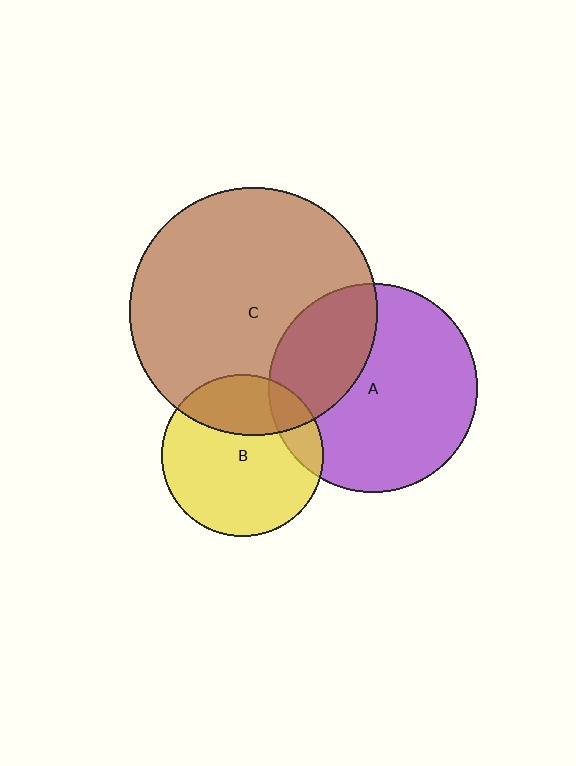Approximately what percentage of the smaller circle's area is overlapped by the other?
Approximately 30%.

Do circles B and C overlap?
Yes.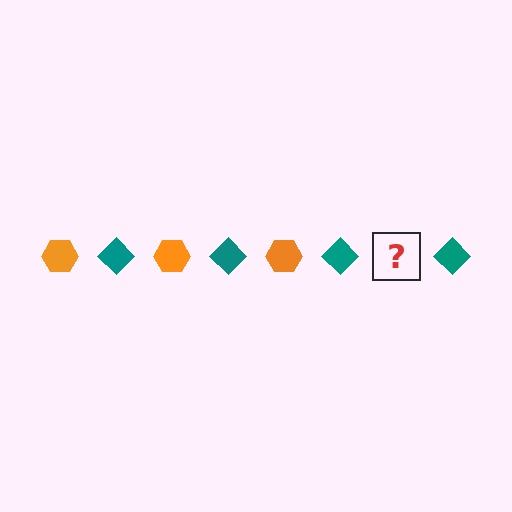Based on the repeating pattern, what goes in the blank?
The blank should be an orange hexagon.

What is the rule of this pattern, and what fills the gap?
The rule is that the pattern alternates between orange hexagon and teal diamond. The gap should be filled with an orange hexagon.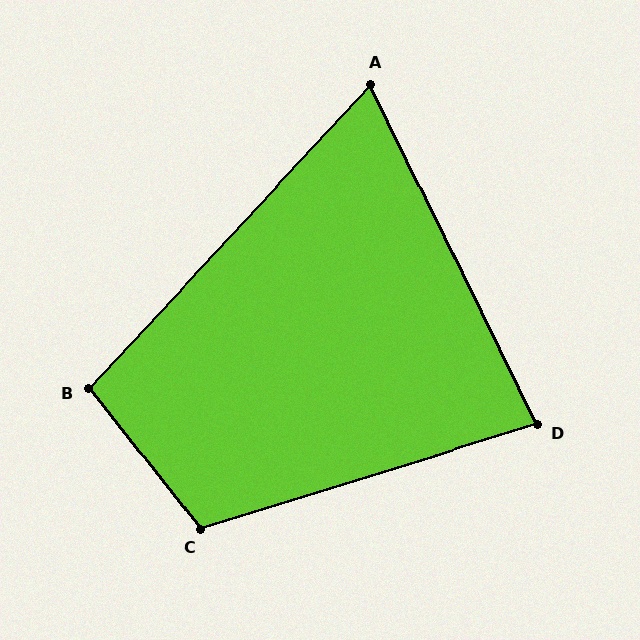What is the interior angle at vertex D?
Approximately 81 degrees (acute).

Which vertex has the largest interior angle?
C, at approximately 111 degrees.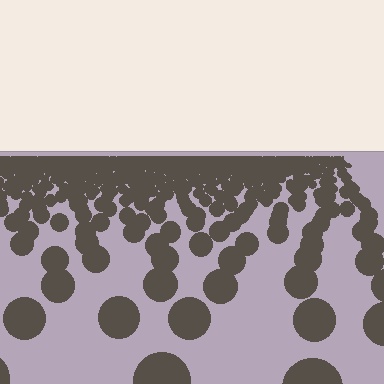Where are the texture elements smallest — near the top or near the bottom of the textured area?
Near the top.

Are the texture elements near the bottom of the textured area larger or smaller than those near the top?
Larger. Near the bottom, elements are closer to the viewer and appear at a bigger on-screen size.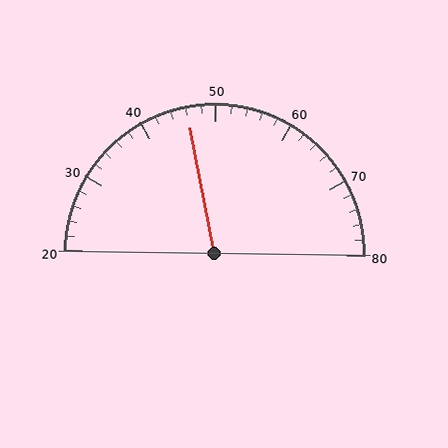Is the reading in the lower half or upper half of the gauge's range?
The reading is in the lower half of the range (20 to 80).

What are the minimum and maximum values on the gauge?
The gauge ranges from 20 to 80.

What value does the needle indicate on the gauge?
The needle indicates approximately 46.